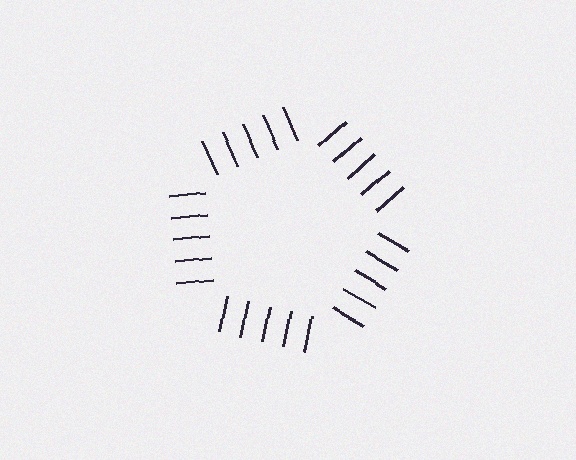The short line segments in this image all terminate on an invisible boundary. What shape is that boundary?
An illusory pentagon — the line segments terminate on its edges but no continuous stroke is drawn.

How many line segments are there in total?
25 — 5 along each of the 5 edges.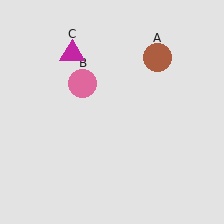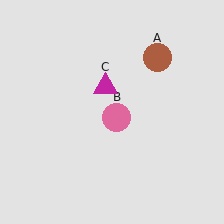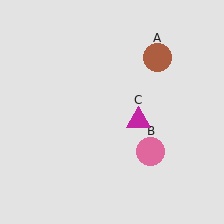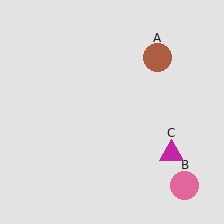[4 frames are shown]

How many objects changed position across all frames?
2 objects changed position: pink circle (object B), magenta triangle (object C).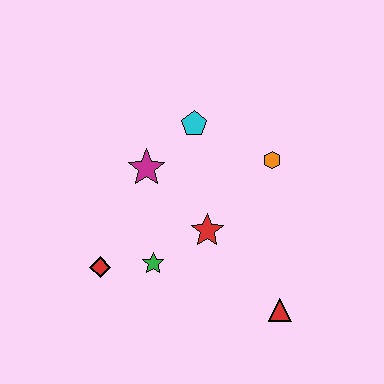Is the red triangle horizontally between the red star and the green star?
No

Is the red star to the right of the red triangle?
No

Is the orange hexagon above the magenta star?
Yes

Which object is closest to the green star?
The red diamond is closest to the green star.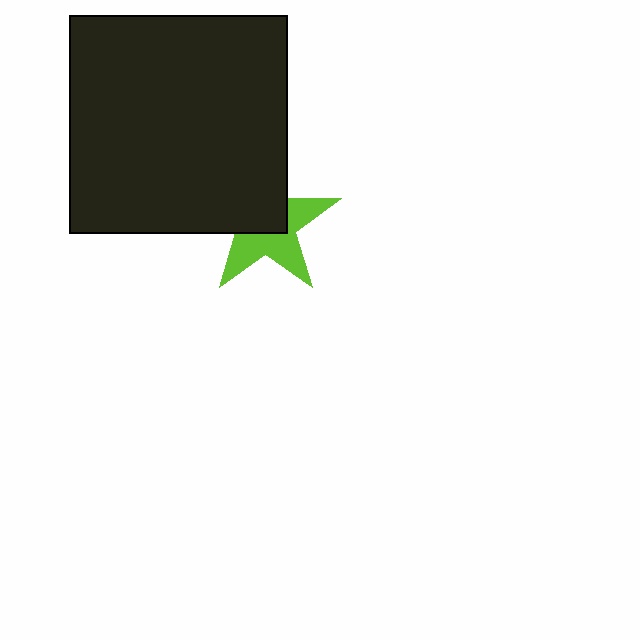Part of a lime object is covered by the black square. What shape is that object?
It is a star.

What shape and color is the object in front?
The object in front is a black square.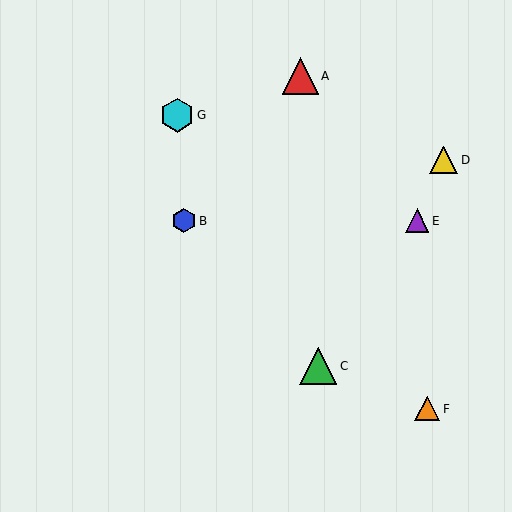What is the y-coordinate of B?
Object B is at y≈221.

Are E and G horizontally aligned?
No, E is at y≈221 and G is at y≈115.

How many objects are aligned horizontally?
2 objects (B, E) are aligned horizontally.